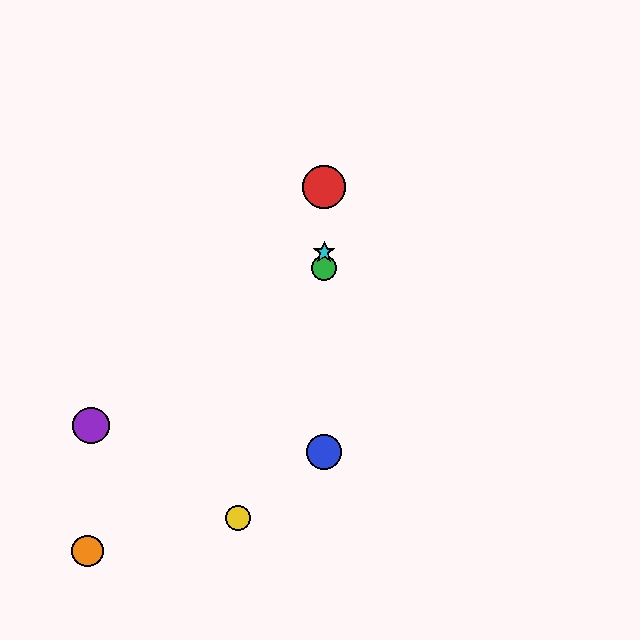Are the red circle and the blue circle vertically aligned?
Yes, both are at x≈324.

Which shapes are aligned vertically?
The red circle, the blue circle, the green circle, the cyan star are aligned vertically.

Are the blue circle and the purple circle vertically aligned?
No, the blue circle is at x≈324 and the purple circle is at x≈91.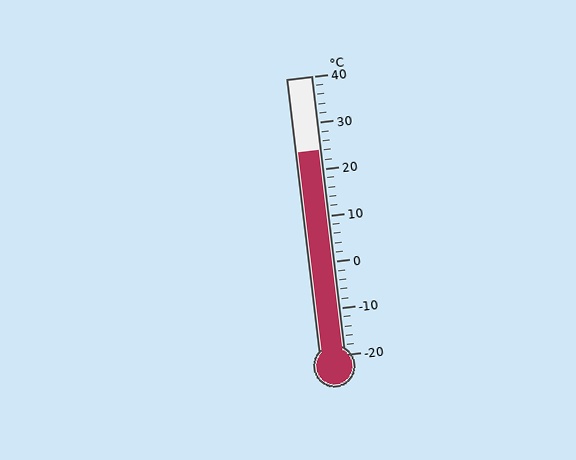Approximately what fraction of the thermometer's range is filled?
The thermometer is filled to approximately 75% of its range.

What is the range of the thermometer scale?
The thermometer scale ranges from -20°C to 40°C.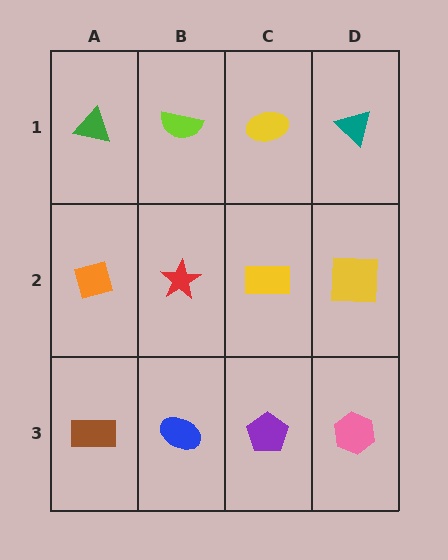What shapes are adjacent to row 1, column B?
A red star (row 2, column B), a green triangle (row 1, column A), a yellow ellipse (row 1, column C).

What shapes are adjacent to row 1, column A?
An orange square (row 2, column A), a lime semicircle (row 1, column B).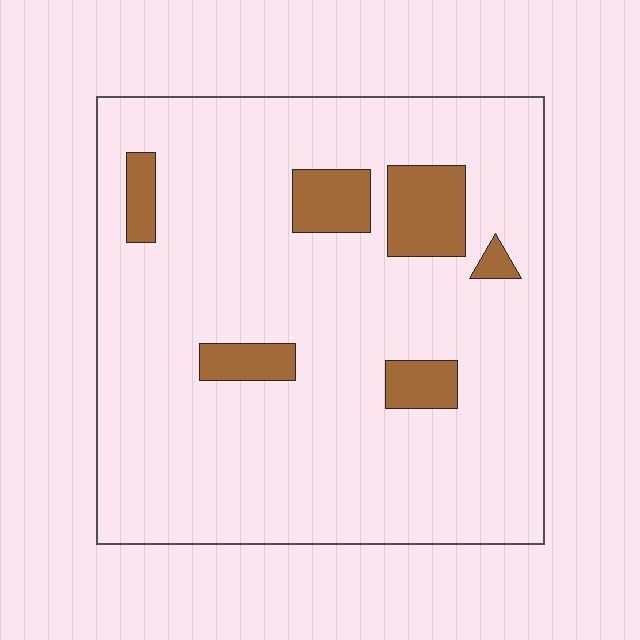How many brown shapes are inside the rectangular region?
6.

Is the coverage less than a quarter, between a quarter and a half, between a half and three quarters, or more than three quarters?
Less than a quarter.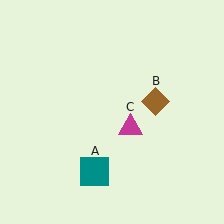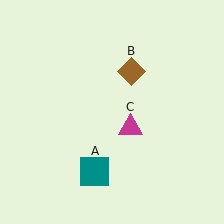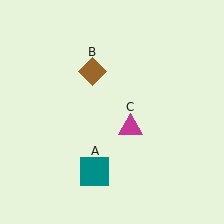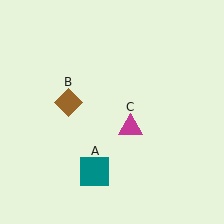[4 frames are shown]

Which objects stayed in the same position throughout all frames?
Teal square (object A) and magenta triangle (object C) remained stationary.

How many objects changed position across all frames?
1 object changed position: brown diamond (object B).